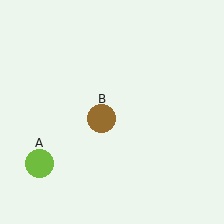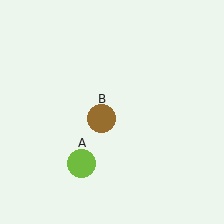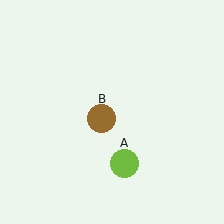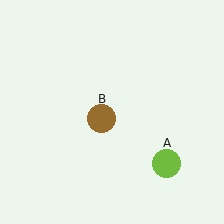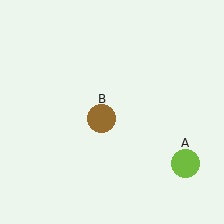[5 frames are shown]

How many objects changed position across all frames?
1 object changed position: lime circle (object A).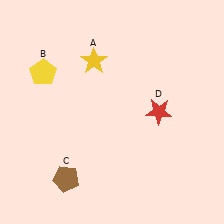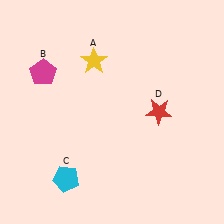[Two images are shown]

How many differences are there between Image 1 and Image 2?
There are 2 differences between the two images.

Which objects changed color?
B changed from yellow to magenta. C changed from brown to cyan.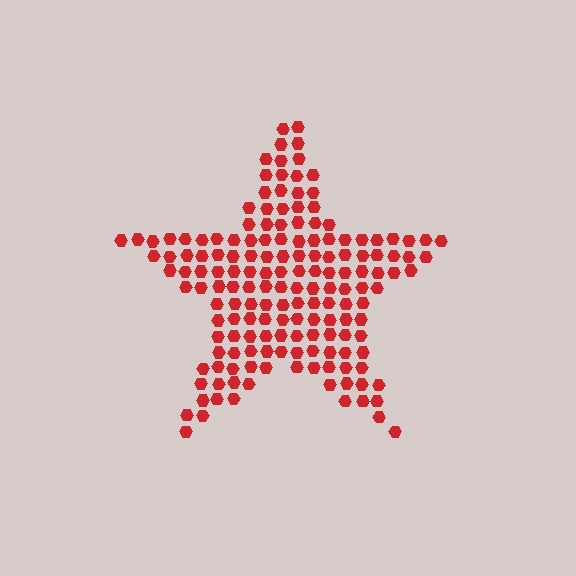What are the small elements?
The small elements are hexagons.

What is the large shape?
The large shape is a star.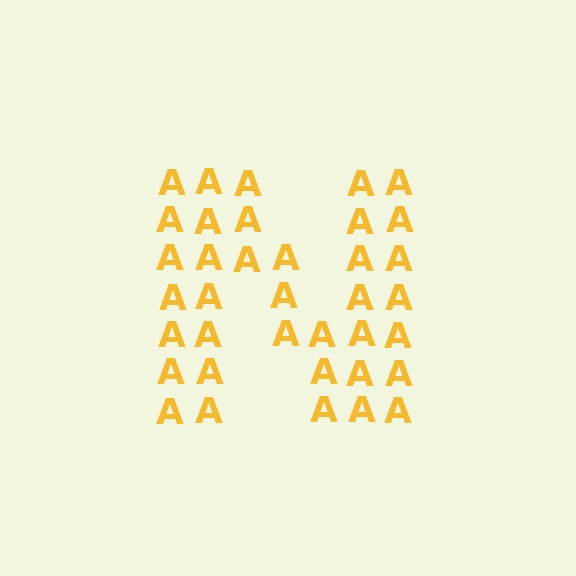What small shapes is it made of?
It is made of small letter A's.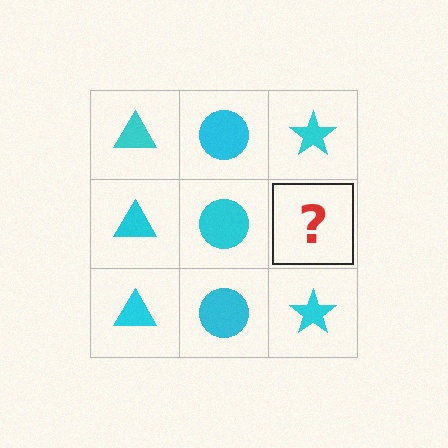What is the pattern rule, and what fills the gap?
The rule is that each column has a consistent shape. The gap should be filled with a cyan star.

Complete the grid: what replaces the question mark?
The question mark should be replaced with a cyan star.